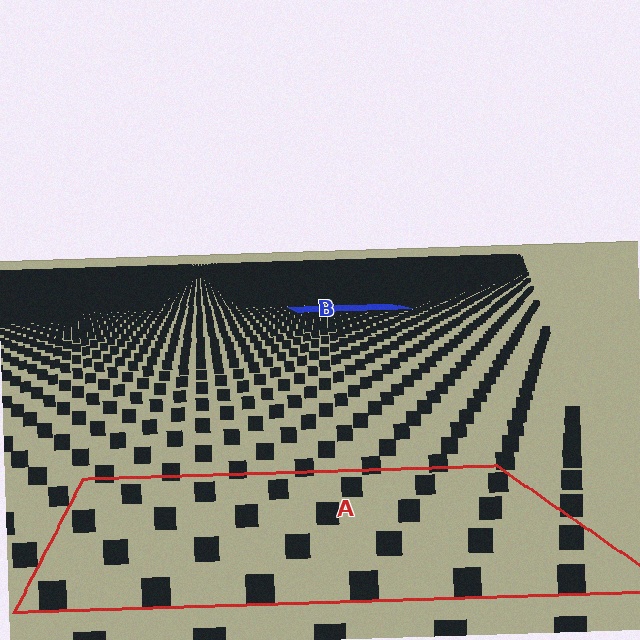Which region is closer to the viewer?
Region A is closer. The texture elements there are larger and more spread out.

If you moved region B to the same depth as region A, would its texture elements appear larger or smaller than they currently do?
They would appear larger. At a closer depth, the same texture elements are projected at a bigger on-screen size.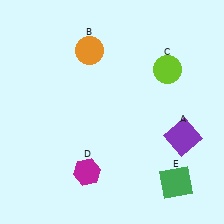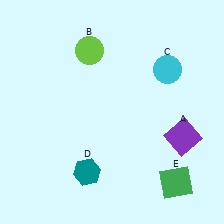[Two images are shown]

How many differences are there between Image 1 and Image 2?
There are 3 differences between the two images.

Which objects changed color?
B changed from orange to lime. C changed from lime to cyan. D changed from magenta to teal.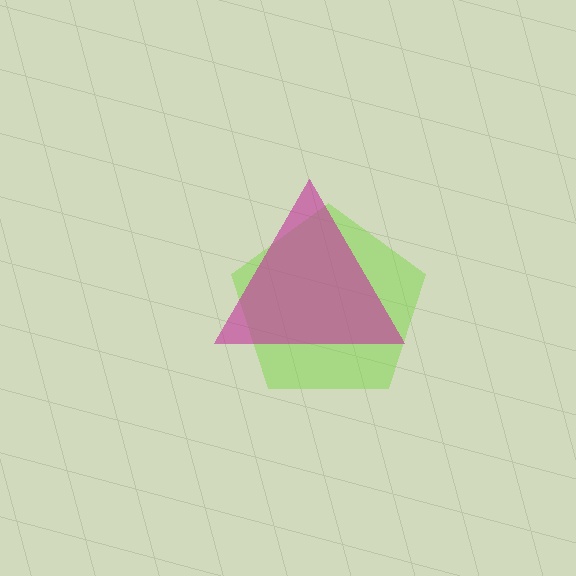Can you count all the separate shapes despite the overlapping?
Yes, there are 2 separate shapes.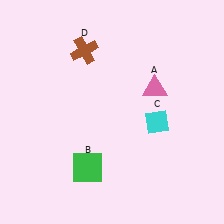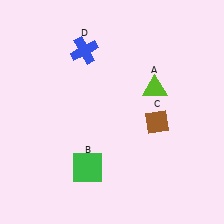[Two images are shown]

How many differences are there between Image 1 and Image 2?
There are 3 differences between the two images.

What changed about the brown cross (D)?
In Image 1, D is brown. In Image 2, it changed to blue.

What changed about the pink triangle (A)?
In Image 1, A is pink. In Image 2, it changed to lime.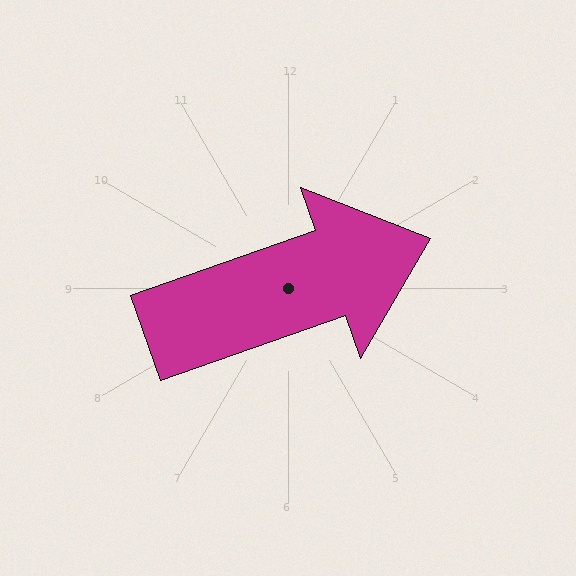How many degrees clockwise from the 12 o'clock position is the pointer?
Approximately 71 degrees.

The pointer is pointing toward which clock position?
Roughly 2 o'clock.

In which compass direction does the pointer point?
East.